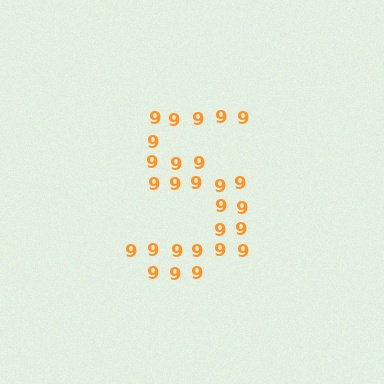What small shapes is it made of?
It is made of small digit 9's.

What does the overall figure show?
The overall figure shows the digit 5.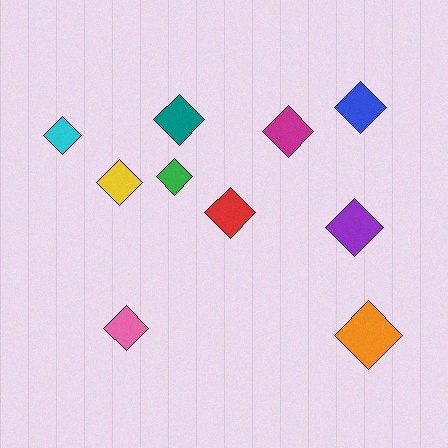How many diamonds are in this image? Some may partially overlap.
There are 10 diamonds.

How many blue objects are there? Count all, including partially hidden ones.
There is 1 blue object.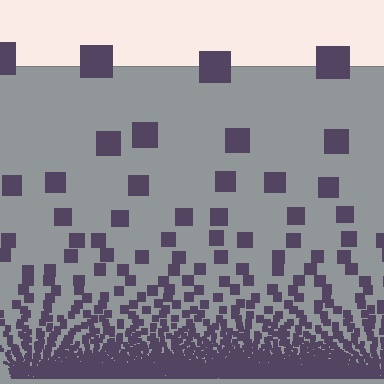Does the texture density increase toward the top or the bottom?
Density increases toward the bottom.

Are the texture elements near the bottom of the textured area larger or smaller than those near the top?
Smaller. The gradient is inverted — elements near the bottom are smaller and denser.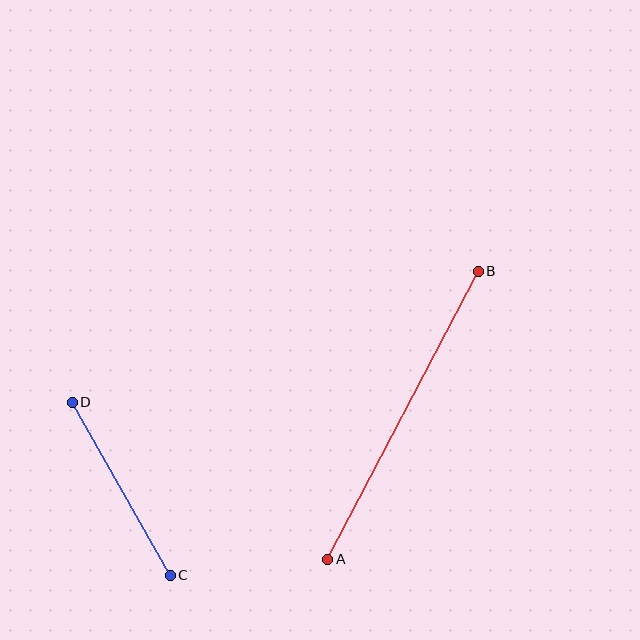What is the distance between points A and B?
The distance is approximately 325 pixels.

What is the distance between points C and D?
The distance is approximately 199 pixels.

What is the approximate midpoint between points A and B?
The midpoint is at approximately (403, 415) pixels.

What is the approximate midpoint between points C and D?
The midpoint is at approximately (121, 489) pixels.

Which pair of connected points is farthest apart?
Points A and B are farthest apart.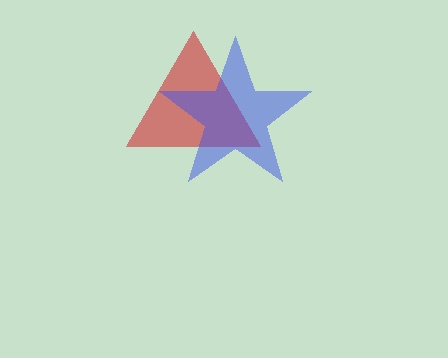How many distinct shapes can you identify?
There are 2 distinct shapes: a red triangle, a blue star.